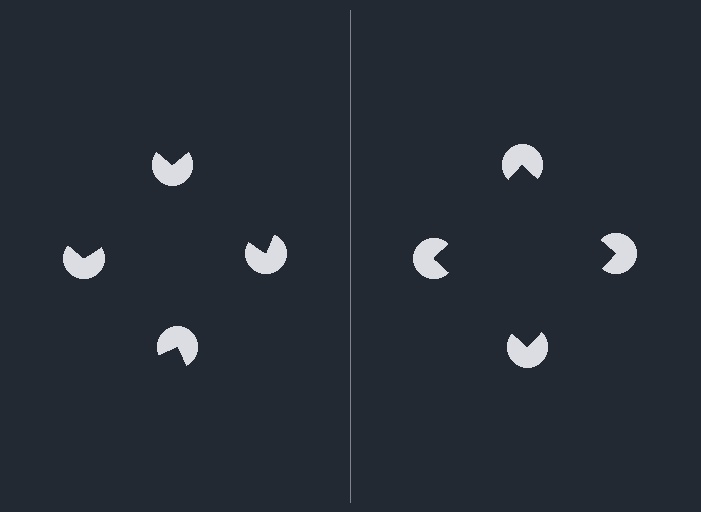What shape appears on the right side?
An illusory square.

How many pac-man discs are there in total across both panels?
8 — 4 on each side.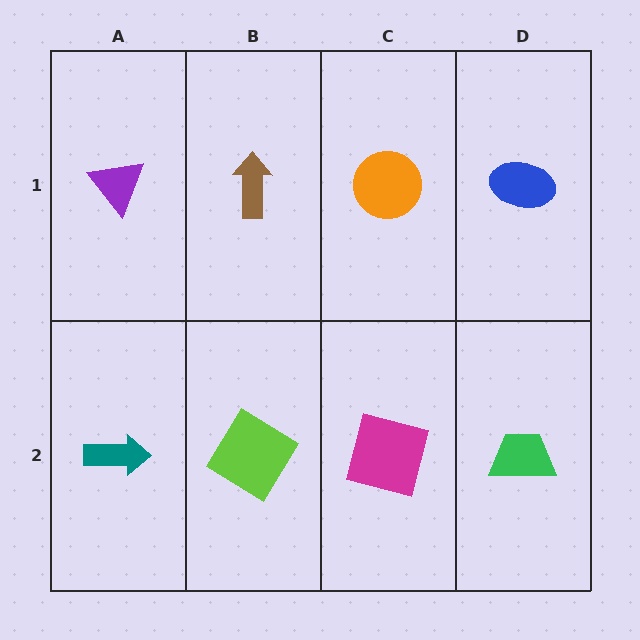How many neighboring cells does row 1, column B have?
3.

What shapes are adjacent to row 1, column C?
A magenta square (row 2, column C), a brown arrow (row 1, column B), a blue ellipse (row 1, column D).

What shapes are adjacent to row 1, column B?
A lime diamond (row 2, column B), a purple triangle (row 1, column A), an orange circle (row 1, column C).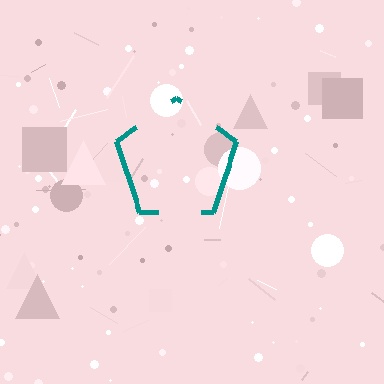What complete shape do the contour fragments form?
The contour fragments form a pentagon.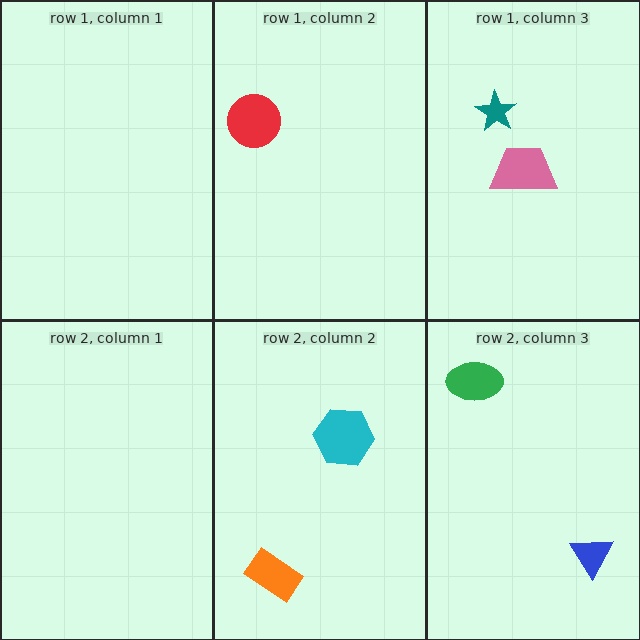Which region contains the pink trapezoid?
The row 1, column 3 region.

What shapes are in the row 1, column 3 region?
The teal star, the pink trapezoid.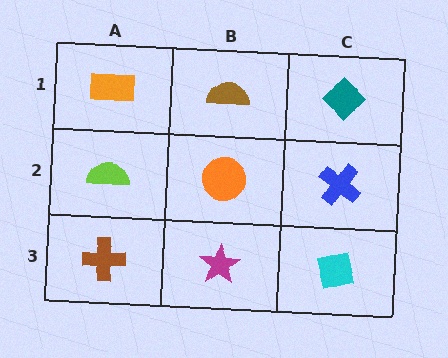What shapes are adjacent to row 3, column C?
A blue cross (row 2, column C), a magenta star (row 3, column B).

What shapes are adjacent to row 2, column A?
An orange rectangle (row 1, column A), a brown cross (row 3, column A), an orange circle (row 2, column B).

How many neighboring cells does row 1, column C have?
2.